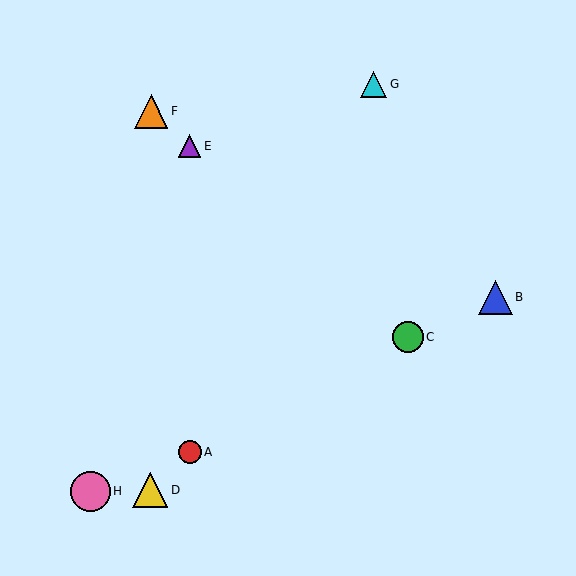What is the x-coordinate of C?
Object C is at x≈408.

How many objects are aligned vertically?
2 objects (A, E) are aligned vertically.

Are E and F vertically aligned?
No, E is at x≈190 and F is at x≈151.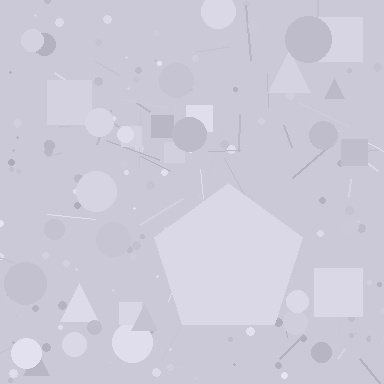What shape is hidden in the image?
A pentagon is hidden in the image.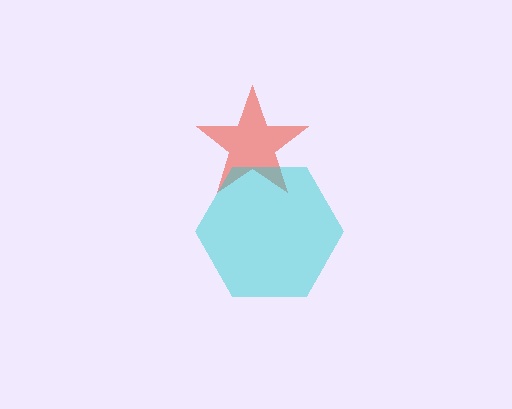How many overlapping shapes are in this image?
There are 2 overlapping shapes in the image.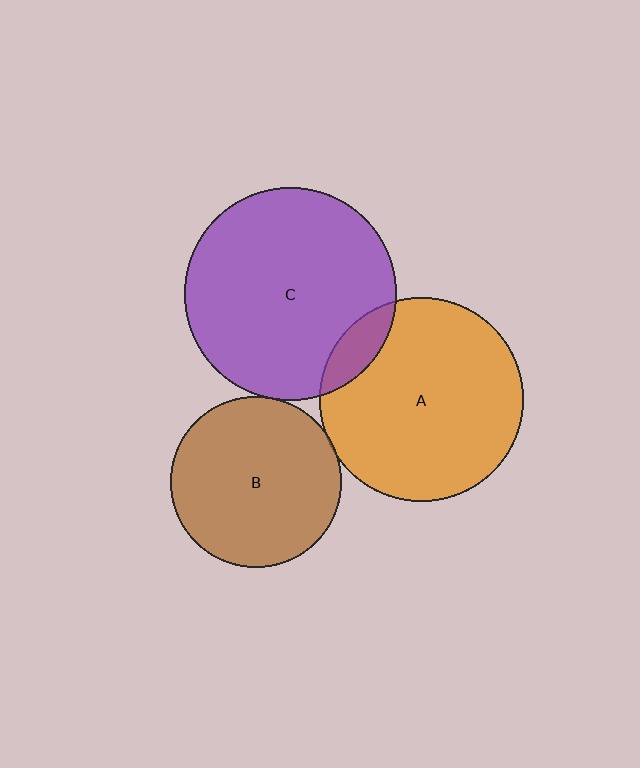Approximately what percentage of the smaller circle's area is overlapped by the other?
Approximately 10%.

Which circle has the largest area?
Circle C (purple).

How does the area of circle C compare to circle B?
Approximately 1.5 times.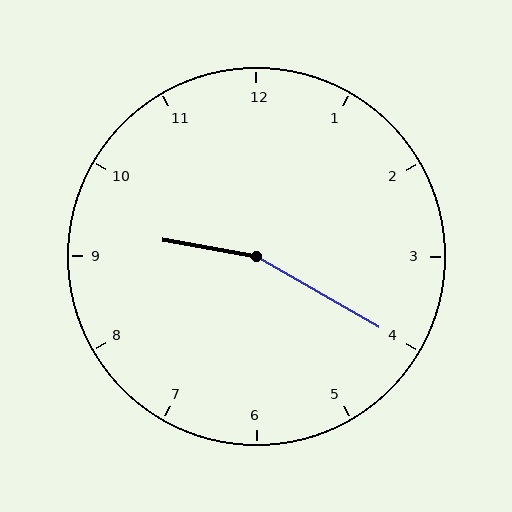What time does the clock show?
9:20.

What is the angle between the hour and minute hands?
Approximately 160 degrees.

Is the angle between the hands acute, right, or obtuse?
It is obtuse.